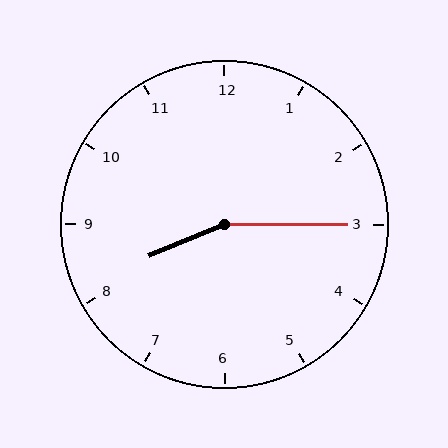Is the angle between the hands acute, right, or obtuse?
It is obtuse.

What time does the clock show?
8:15.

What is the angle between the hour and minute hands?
Approximately 158 degrees.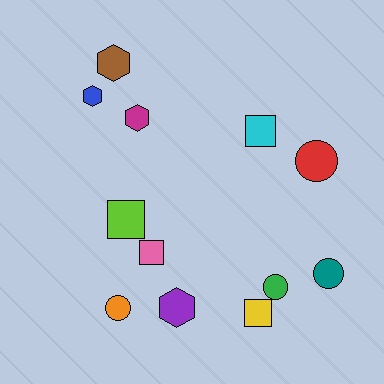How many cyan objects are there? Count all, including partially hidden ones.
There is 1 cyan object.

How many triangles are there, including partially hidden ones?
There are no triangles.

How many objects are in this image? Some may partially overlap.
There are 12 objects.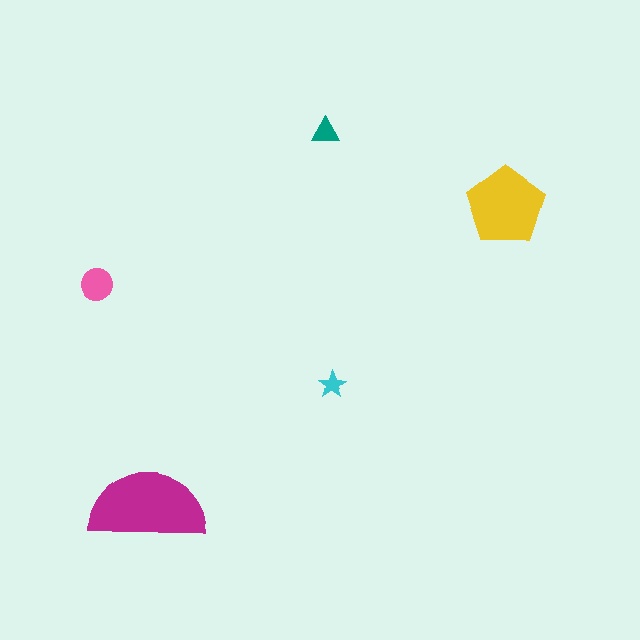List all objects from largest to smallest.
The magenta semicircle, the yellow pentagon, the pink circle, the teal triangle, the cyan star.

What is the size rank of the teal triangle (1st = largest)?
4th.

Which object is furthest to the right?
The yellow pentagon is rightmost.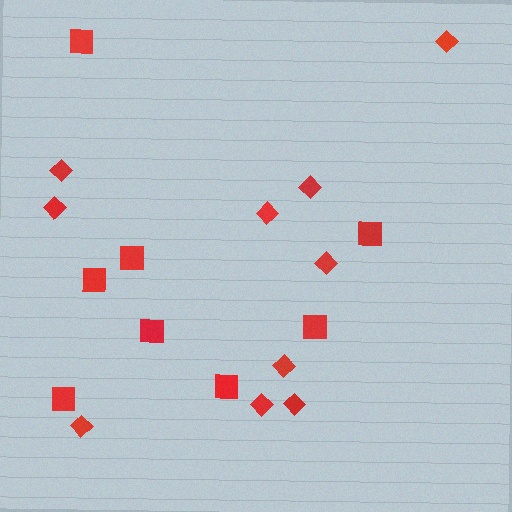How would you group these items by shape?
There are 2 groups: one group of squares (8) and one group of diamonds (10).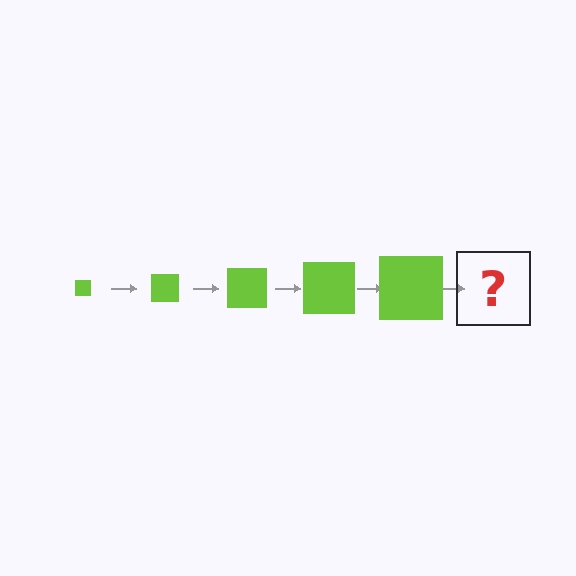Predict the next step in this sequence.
The next step is a lime square, larger than the previous one.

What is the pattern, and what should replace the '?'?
The pattern is that the square gets progressively larger each step. The '?' should be a lime square, larger than the previous one.